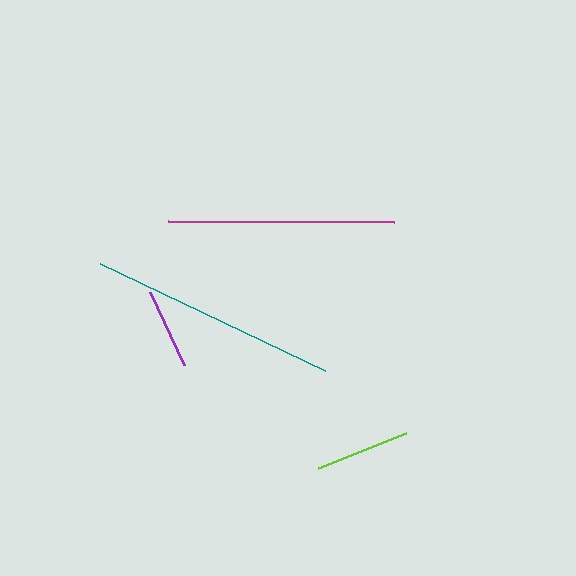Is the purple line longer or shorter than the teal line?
The teal line is longer than the purple line.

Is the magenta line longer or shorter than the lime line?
The magenta line is longer than the lime line.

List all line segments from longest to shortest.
From longest to shortest: teal, magenta, lime, purple.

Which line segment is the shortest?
The purple line is the shortest at approximately 80 pixels.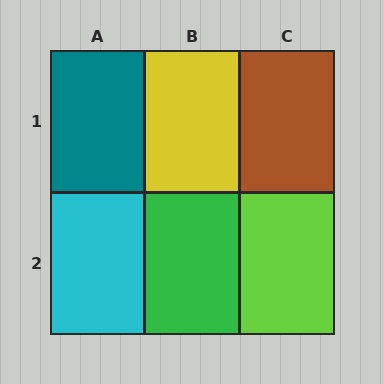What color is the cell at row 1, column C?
Brown.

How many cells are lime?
1 cell is lime.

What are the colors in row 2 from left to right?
Cyan, green, lime.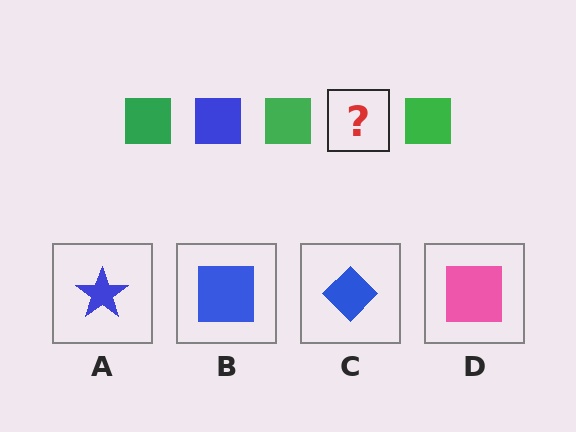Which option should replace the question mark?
Option B.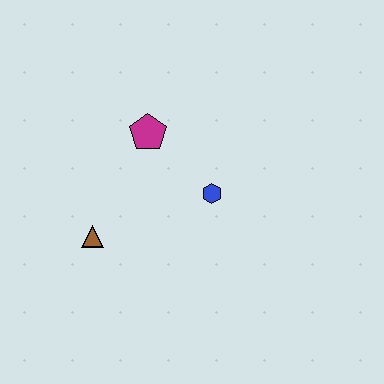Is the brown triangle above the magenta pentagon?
No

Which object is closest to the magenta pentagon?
The blue hexagon is closest to the magenta pentagon.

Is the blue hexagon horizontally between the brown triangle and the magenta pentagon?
No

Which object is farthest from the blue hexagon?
The brown triangle is farthest from the blue hexagon.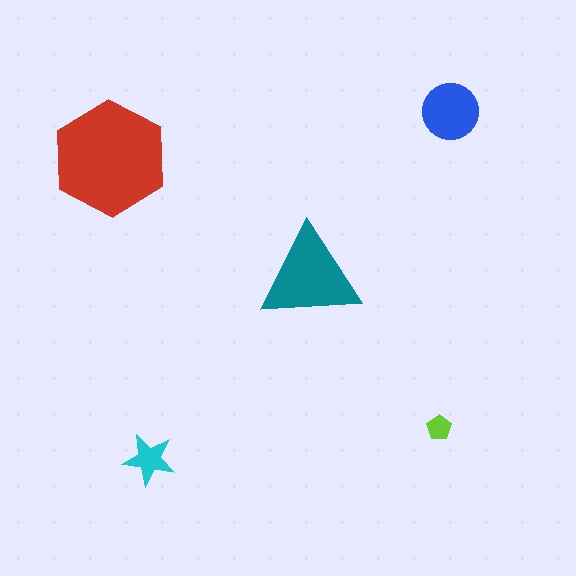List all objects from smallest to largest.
The lime pentagon, the cyan star, the blue circle, the teal triangle, the red hexagon.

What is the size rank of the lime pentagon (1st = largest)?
5th.